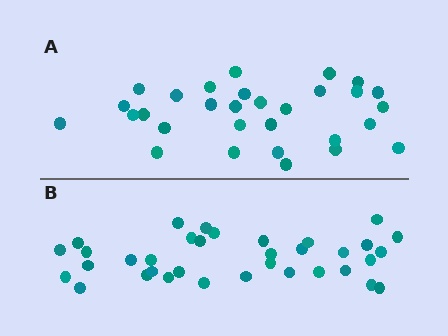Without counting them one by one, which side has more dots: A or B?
Region B (the bottom region) has more dots.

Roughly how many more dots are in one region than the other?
Region B has about 5 more dots than region A.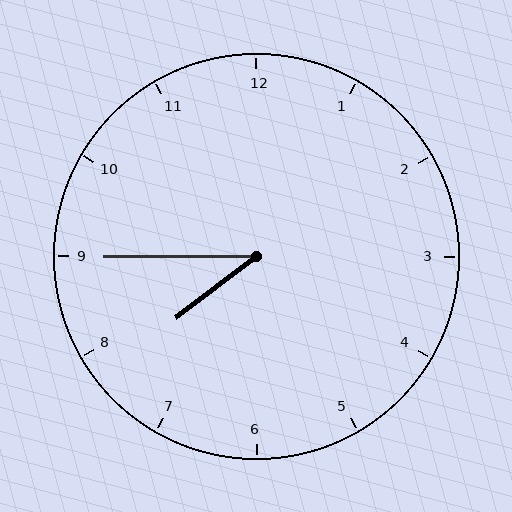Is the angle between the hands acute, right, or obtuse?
It is acute.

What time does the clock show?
7:45.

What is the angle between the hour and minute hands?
Approximately 38 degrees.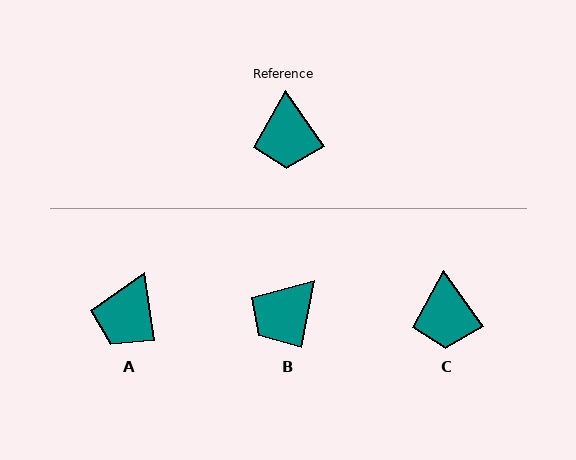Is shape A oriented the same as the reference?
No, it is off by about 27 degrees.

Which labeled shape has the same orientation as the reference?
C.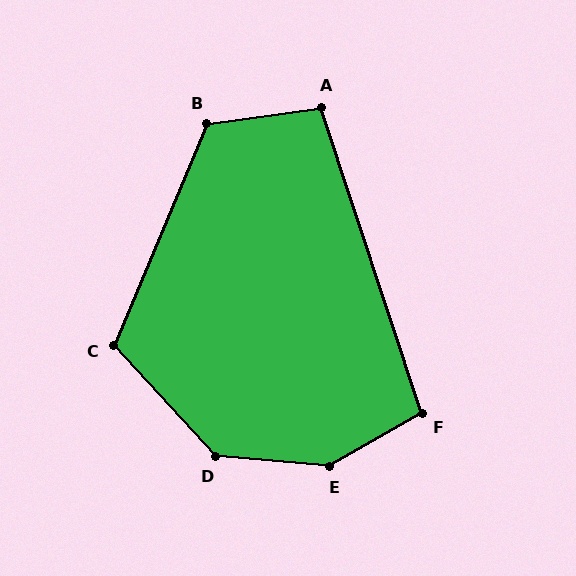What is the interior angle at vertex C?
Approximately 115 degrees (obtuse).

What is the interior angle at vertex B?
Approximately 121 degrees (obtuse).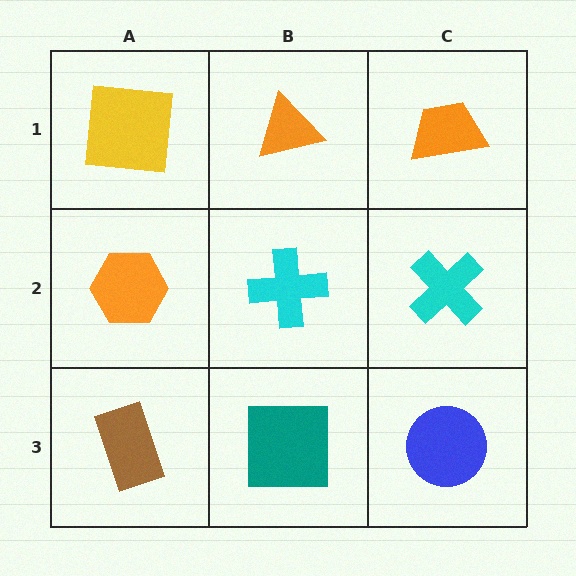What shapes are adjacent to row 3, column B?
A cyan cross (row 2, column B), a brown rectangle (row 3, column A), a blue circle (row 3, column C).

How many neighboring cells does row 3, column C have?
2.